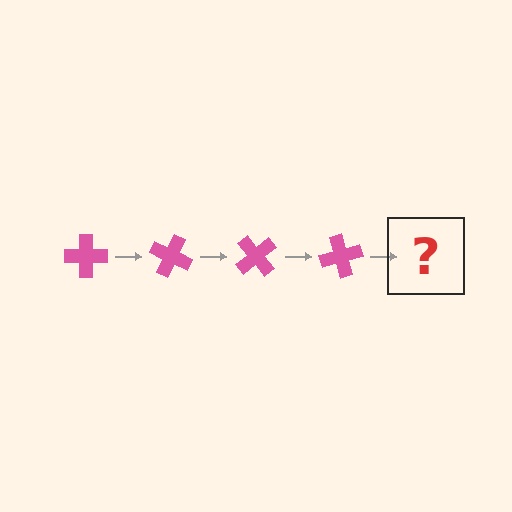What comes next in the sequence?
The next element should be a pink cross rotated 100 degrees.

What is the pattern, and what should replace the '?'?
The pattern is that the cross rotates 25 degrees each step. The '?' should be a pink cross rotated 100 degrees.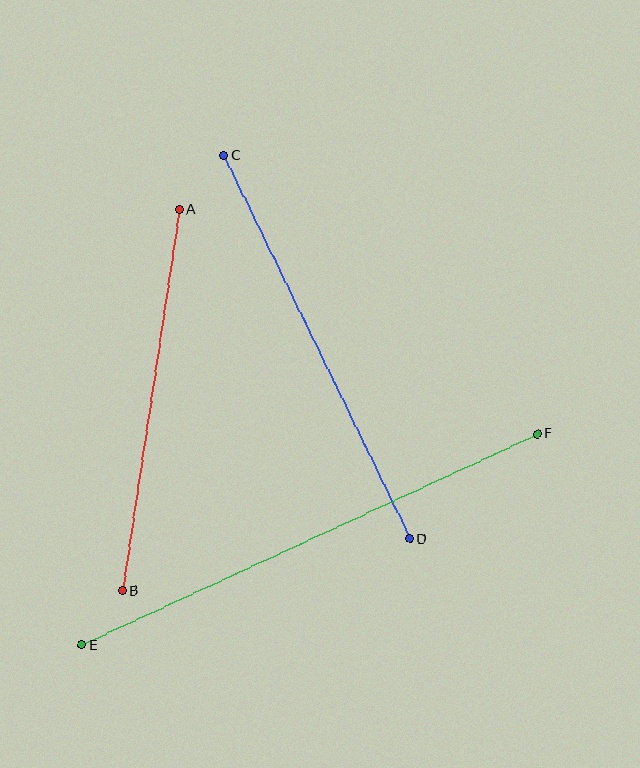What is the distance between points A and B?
The distance is approximately 385 pixels.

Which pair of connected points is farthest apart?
Points E and F are farthest apart.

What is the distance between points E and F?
The distance is approximately 503 pixels.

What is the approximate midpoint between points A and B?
The midpoint is at approximately (151, 400) pixels.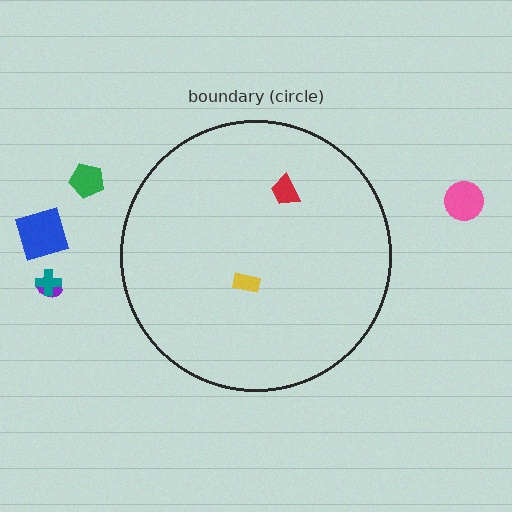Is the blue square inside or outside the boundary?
Outside.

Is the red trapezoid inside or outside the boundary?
Inside.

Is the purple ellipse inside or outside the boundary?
Outside.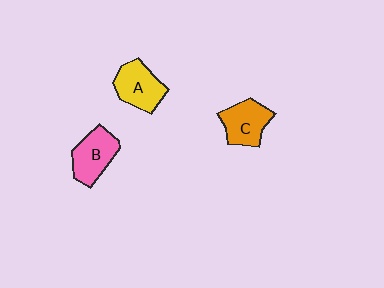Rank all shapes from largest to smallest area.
From largest to smallest: B (pink), A (yellow), C (orange).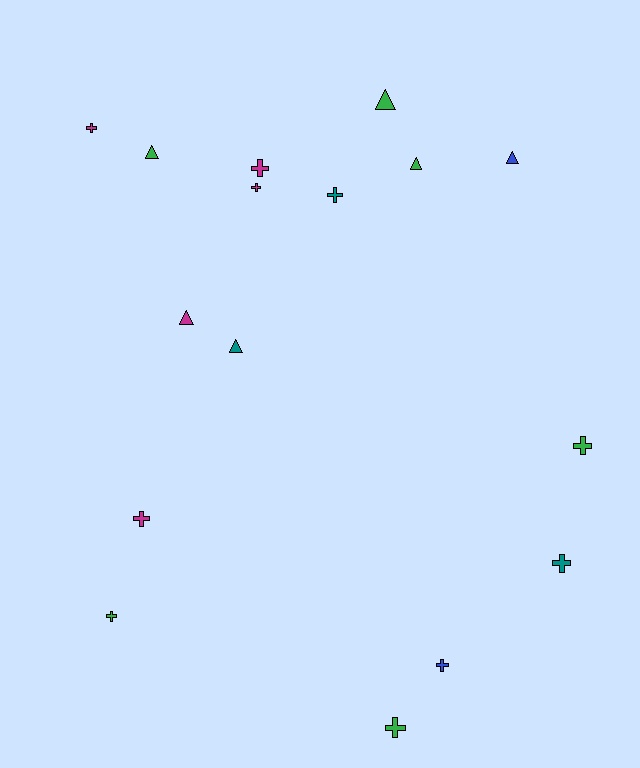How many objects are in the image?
There are 16 objects.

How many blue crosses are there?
There is 1 blue cross.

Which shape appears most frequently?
Cross, with 10 objects.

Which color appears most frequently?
Green, with 6 objects.